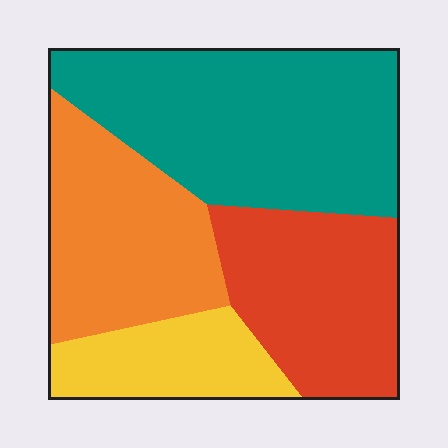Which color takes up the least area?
Yellow, at roughly 15%.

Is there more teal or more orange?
Teal.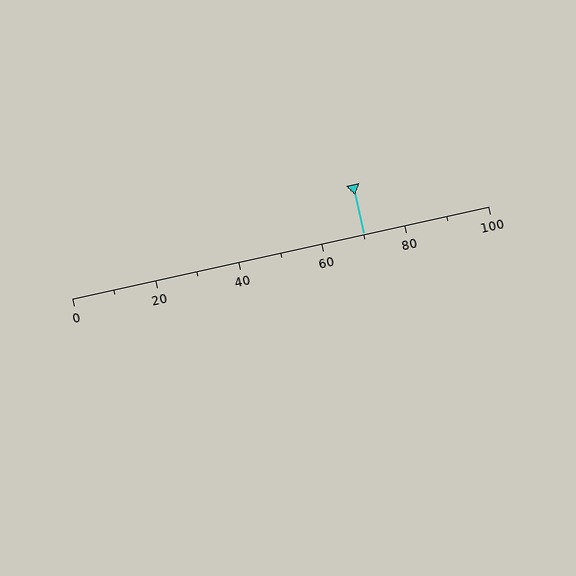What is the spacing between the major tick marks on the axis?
The major ticks are spaced 20 apart.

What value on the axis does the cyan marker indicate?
The marker indicates approximately 70.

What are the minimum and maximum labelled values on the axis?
The axis runs from 0 to 100.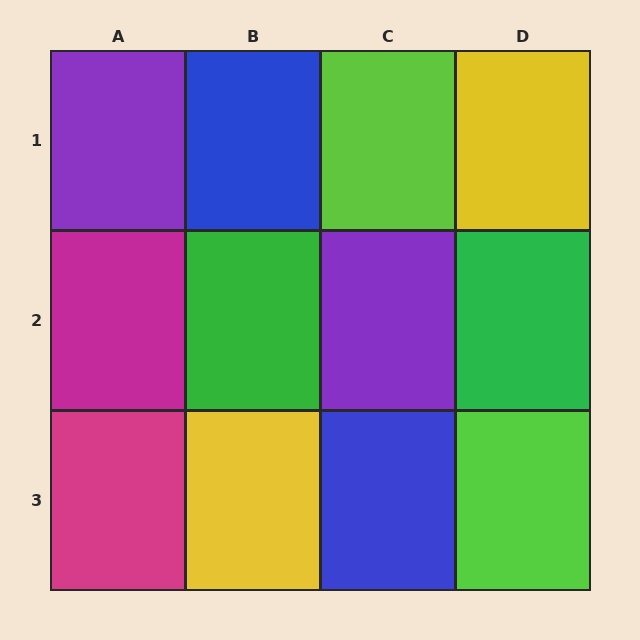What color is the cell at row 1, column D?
Yellow.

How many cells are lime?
2 cells are lime.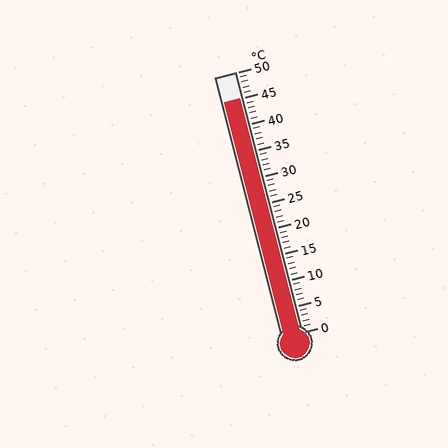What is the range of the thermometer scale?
The thermometer scale ranges from 0°C to 50°C.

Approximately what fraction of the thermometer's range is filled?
The thermometer is filled to approximately 90% of its range.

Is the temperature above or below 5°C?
The temperature is above 5°C.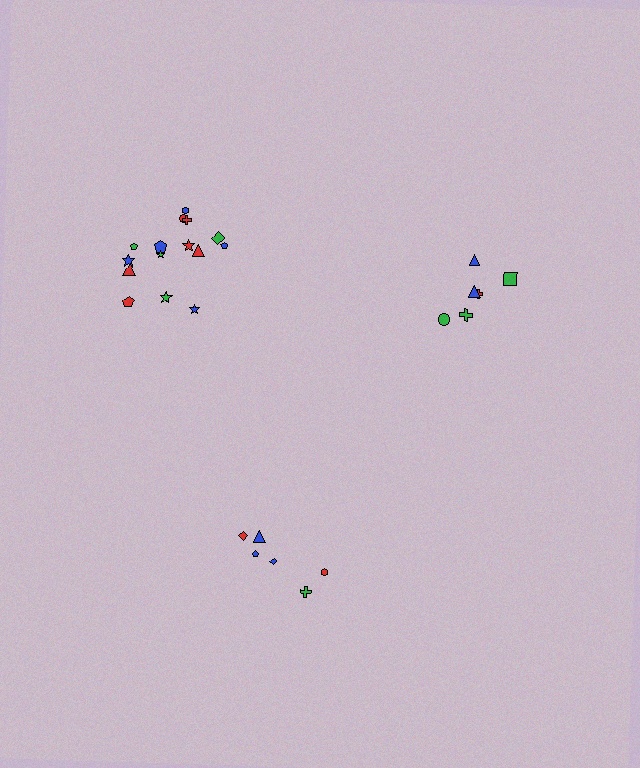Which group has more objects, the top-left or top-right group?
The top-left group.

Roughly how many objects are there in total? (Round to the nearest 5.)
Roughly 25 objects in total.